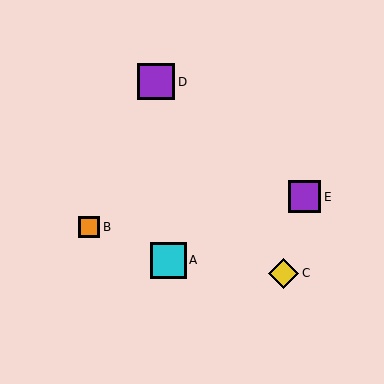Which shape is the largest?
The purple square (labeled D) is the largest.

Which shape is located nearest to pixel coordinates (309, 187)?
The purple square (labeled E) at (304, 197) is nearest to that location.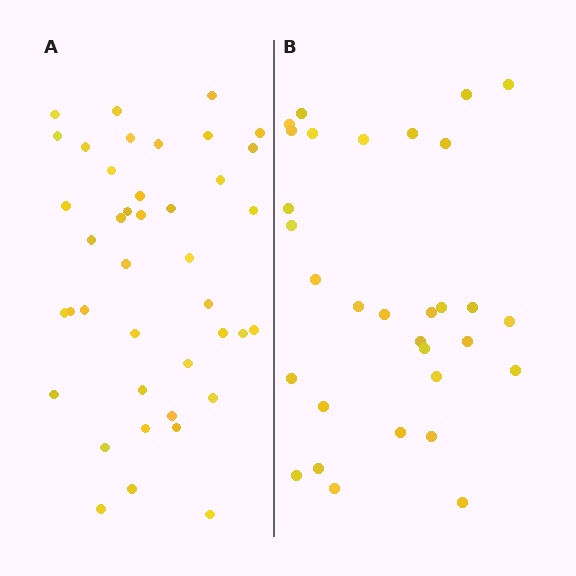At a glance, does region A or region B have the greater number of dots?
Region A (the left region) has more dots.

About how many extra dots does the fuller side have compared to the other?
Region A has roughly 10 or so more dots than region B.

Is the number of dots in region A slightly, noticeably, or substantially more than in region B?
Region A has noticeably more, but not dramatically so. The ratio is roughly 1.3 to 1.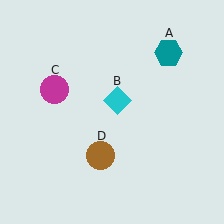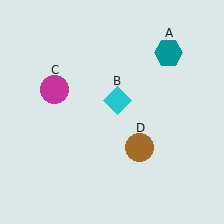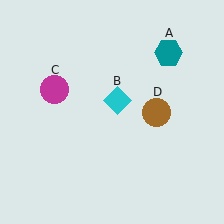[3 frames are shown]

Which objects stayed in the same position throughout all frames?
Teal hexagon (object A) and cyan diamond (object B) and magenta circle (object C) remained stationary.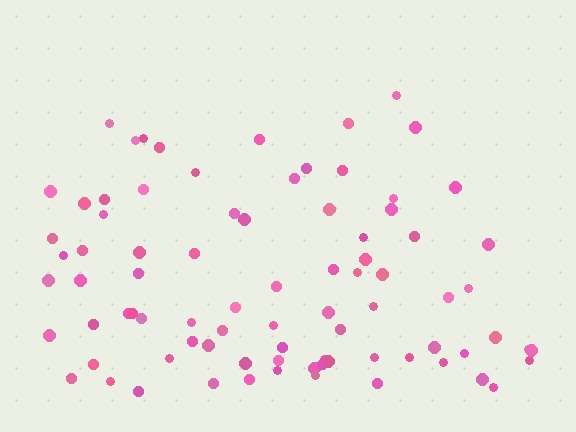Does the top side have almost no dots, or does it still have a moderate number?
Still a moderate number, just noticeably fewer than the bottom.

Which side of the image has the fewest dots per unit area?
The top.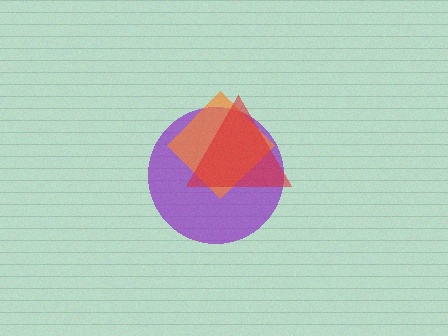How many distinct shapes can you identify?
There are 3 distinct shapes: a purple circle, an orange diamond, a red triangle.